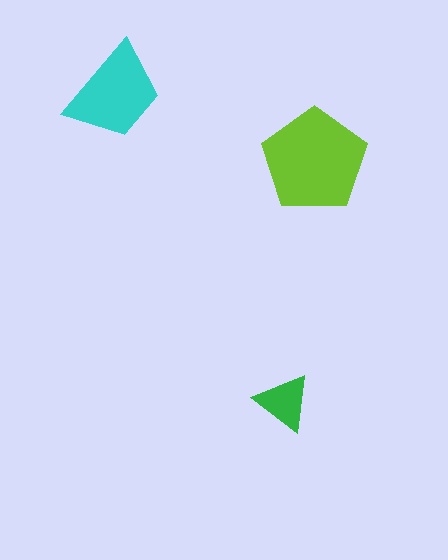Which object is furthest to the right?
The lime pentagon is rightmost.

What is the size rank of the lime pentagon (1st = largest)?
1st.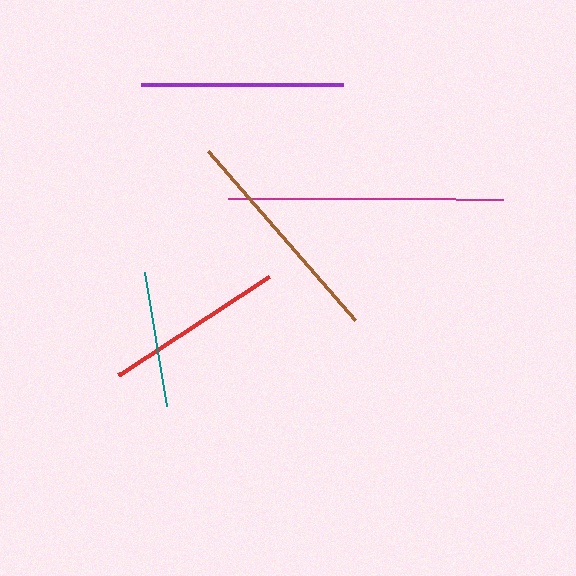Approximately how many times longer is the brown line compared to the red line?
The brown line is approximately 1.2 times the length of the red line.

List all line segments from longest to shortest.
From longest to shortest: magenta, brown, purple, red, teal.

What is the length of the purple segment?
The purple segment is approximately 202 pixels long.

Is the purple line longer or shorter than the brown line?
The brown line is longer than the purple line.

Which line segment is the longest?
The magenta line is the longest at approximately 275 pixels.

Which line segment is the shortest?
The teal line is the shortest at approximately 136 pixels.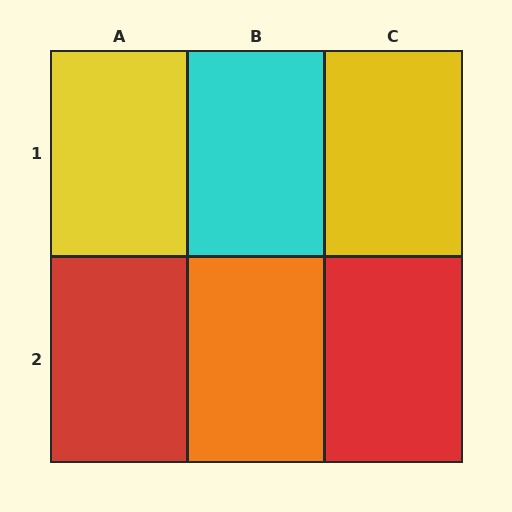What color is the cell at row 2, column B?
Orange.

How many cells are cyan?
1 cell is cyan.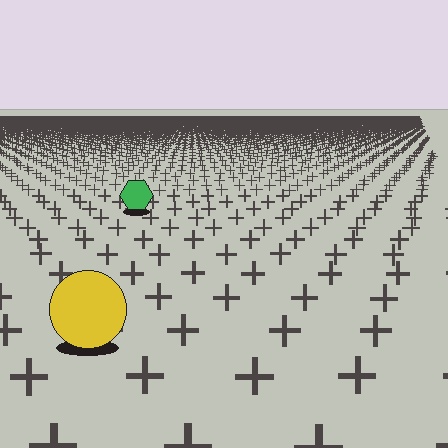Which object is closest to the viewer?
The yellow circle is closest. The texture marks near it are larger and more spread out.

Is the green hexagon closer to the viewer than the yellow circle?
No. The yellow circle is closer — you can tell from the texture gradient: the ground texture is coarser near it.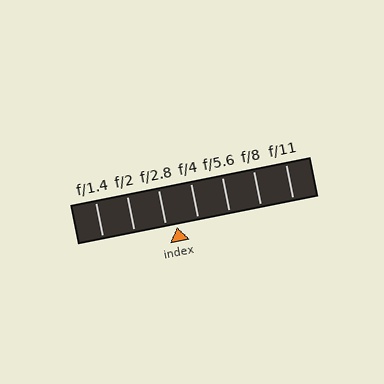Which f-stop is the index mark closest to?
The index mark is closest to f/2.8.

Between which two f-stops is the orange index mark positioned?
The index mark is between f/2.8 and f/4.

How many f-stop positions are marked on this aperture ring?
There are 7 f-stop positions marked.